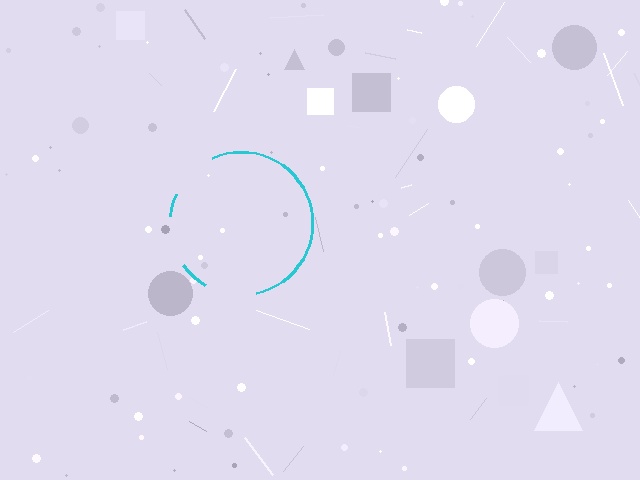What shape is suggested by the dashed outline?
The dashed outline suggests a circle.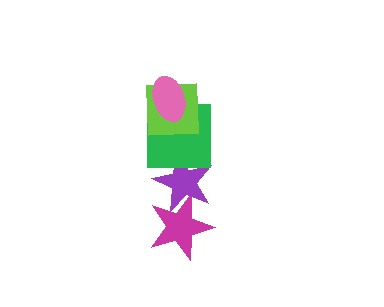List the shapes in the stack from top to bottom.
From top to bottom: the pink ellipse, the lime square, the green square, the purple star, the magenta star.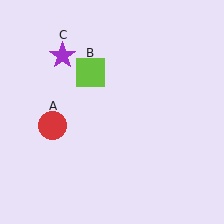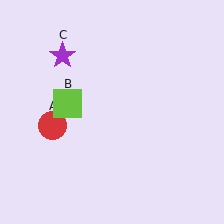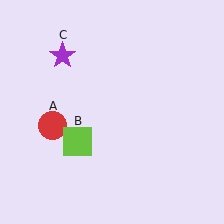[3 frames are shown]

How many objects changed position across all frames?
1 object changed position: lime square (object B).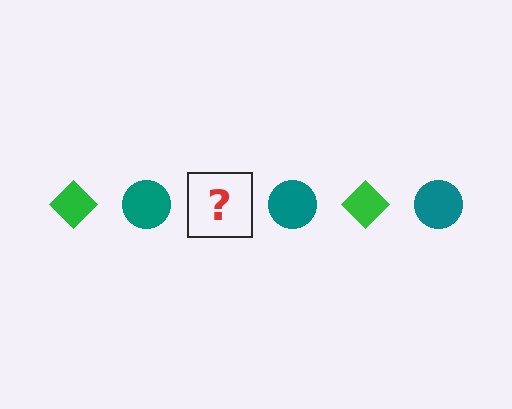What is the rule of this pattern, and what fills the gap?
The rule is that the pattern alternates between green diamond and teal circle. The gap should be filled with a green diamond.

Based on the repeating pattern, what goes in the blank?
The blank should be a green diamond.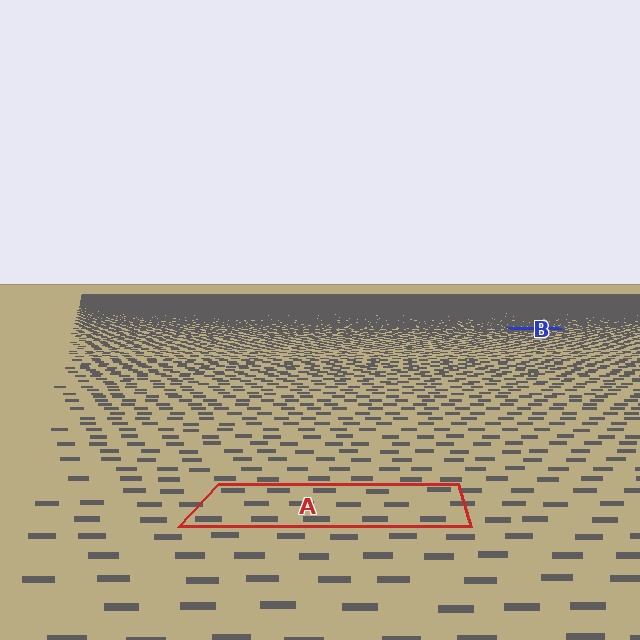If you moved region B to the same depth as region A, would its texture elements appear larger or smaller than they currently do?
They would appear larger. At a closer depth, the same texture elements are projected at a bigger on-screen size.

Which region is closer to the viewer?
Region A is closer. The texture elements there are larger and more spread out.